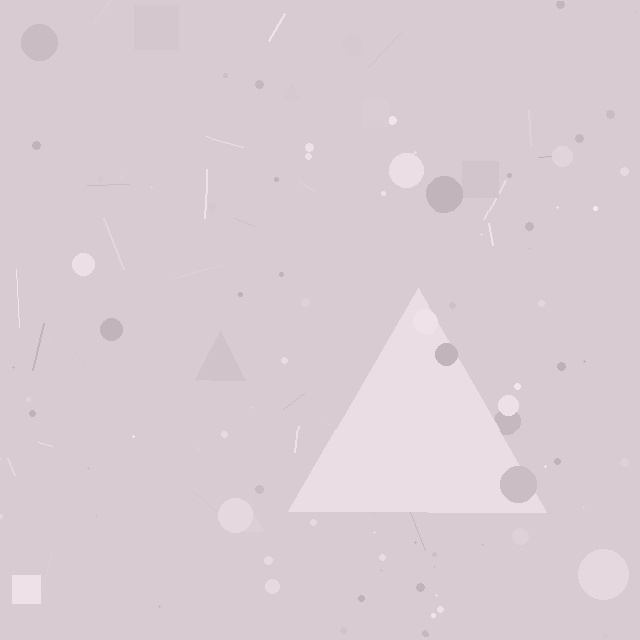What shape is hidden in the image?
A triangle is hidden in the image.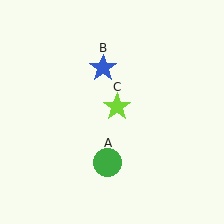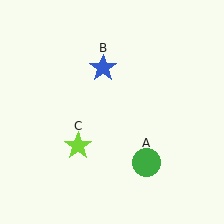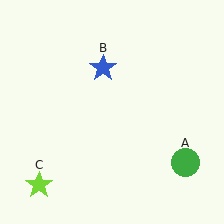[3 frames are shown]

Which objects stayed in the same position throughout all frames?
Blue star (object B) remained stationary.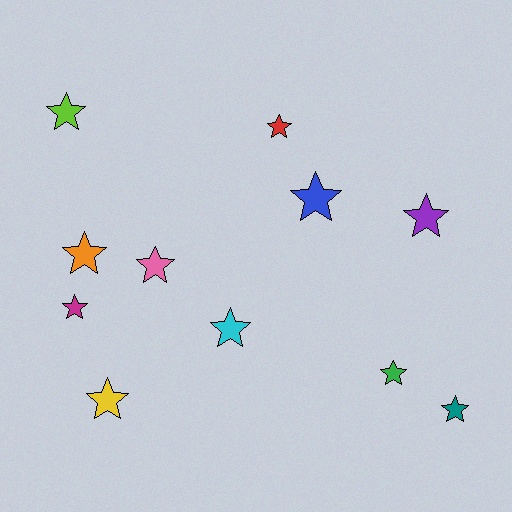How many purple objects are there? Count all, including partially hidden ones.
There is 1 purple object.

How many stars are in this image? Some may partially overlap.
There are 11 stars.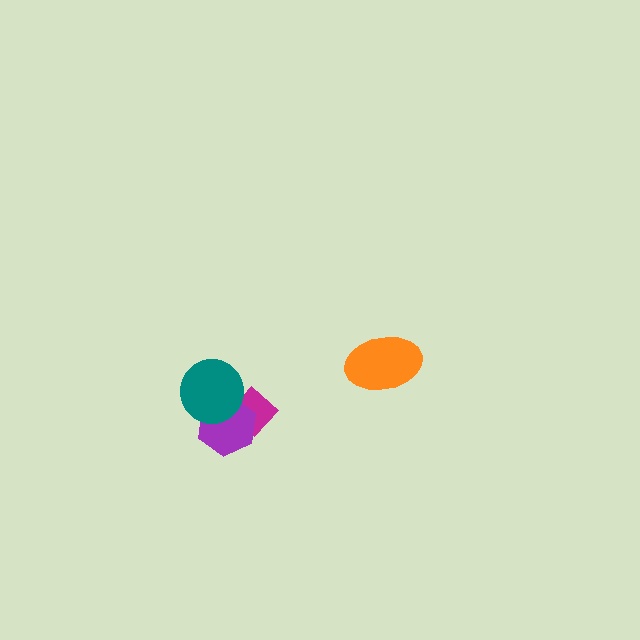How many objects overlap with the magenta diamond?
2 objects overlap with the magenta diamond.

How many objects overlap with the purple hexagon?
2 objects overlap with the purple hexagon.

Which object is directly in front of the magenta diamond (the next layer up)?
The purple hexagon is directly in front of the magenta diamond.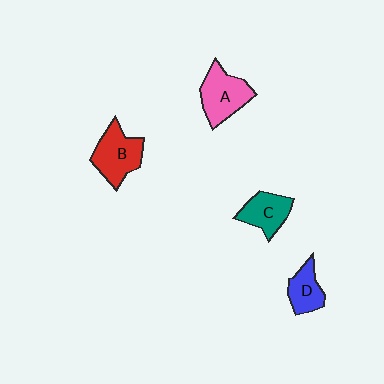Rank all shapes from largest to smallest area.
From largest to smallest: B (red), A (pink), C (teal), D (blue).